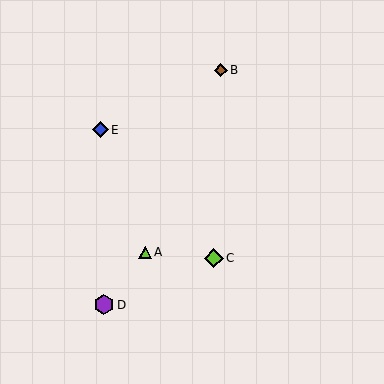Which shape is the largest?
The purple hexagon (labeled D) is the largest.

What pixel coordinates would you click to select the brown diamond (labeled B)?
Click at (221, 70) to select the brown diamond B.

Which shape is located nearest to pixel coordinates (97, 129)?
The blue diamond (labeled E) at (101, 130) is nearest to that location.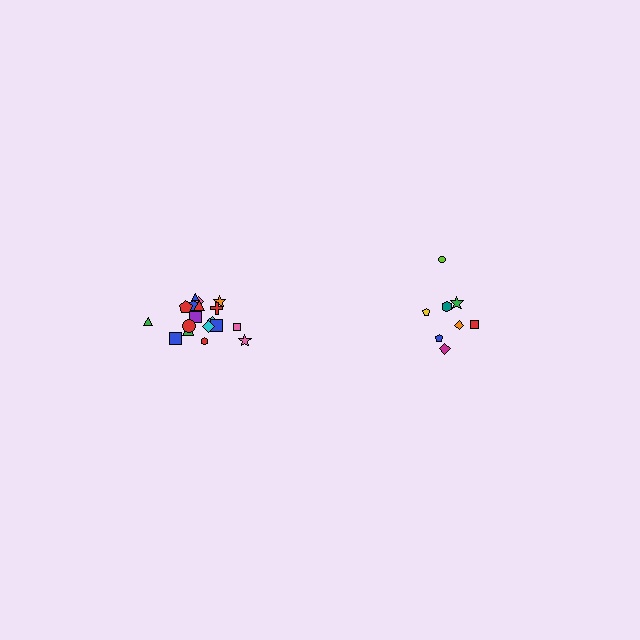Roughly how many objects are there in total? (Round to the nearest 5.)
Roughly 25 objects in total.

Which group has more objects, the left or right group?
The left group.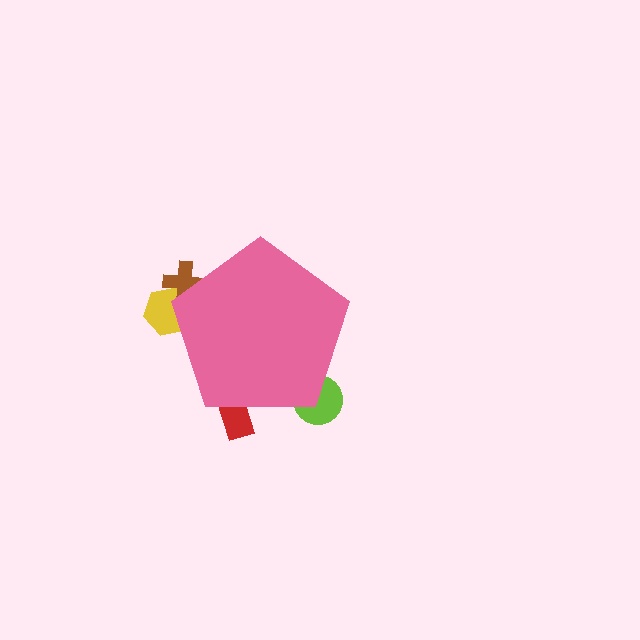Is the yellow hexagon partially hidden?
Yes, the yellow hexagon is partially hidden behind the pink pentagon.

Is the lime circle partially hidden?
Yes, the lime circle is partially hidden behind the pink pentagon.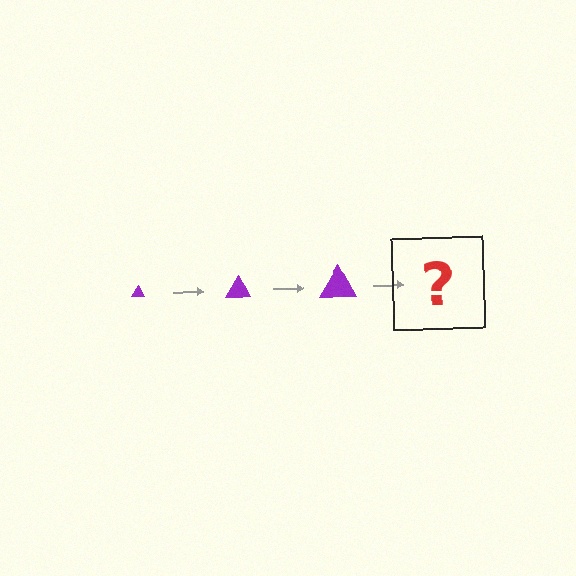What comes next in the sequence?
The next element should be a purple triangle, larger than the previous one.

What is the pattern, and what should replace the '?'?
The pattern is that the triangle gets progressively larger each step. The '?' should be a purple triangle, larger than the previous one.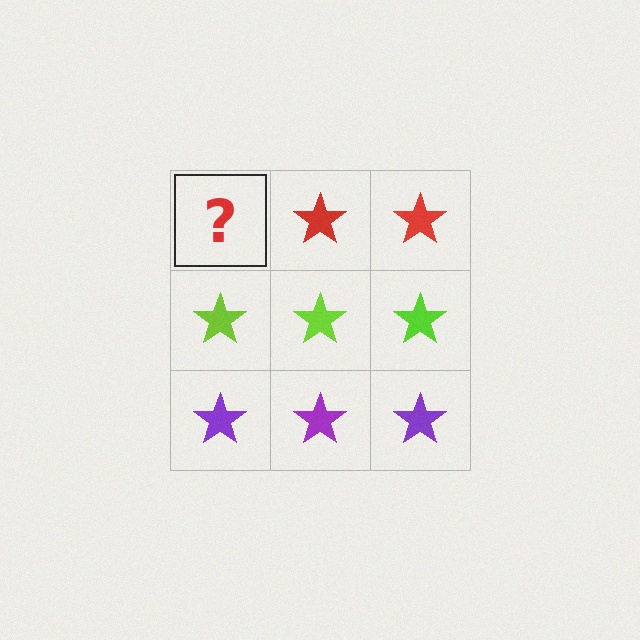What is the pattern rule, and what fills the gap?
The rule is that each row has a consistent color. The gap should be filled with a red star.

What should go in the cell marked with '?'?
The missing cell should contain a red star.